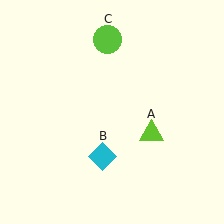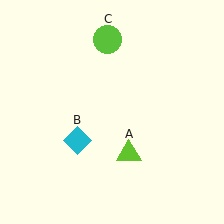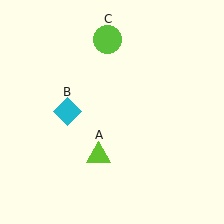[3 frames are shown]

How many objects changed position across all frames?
2 objects changed position: lime triangle (object A), cyan diamond (object B).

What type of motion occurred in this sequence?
The lime triangle (object A), cyan diamond (object B) rotated clockwise around the center of the scene.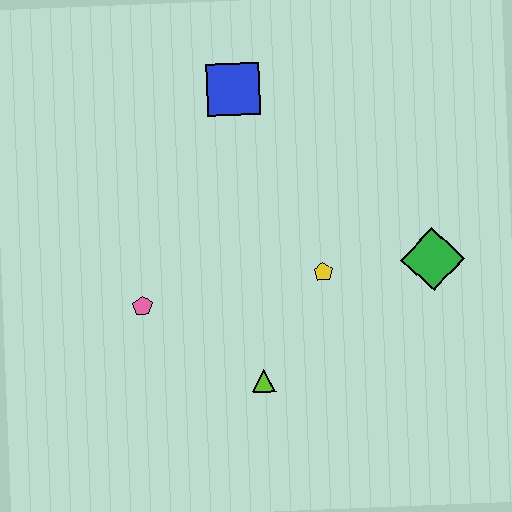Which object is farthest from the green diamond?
The pink pentagon is farthest from the green diamond.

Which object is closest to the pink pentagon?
The lime triangle is closest to the pink pentagon.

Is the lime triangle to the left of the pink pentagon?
No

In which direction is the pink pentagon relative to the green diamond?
The pink pentagon is to the left of the green diamond.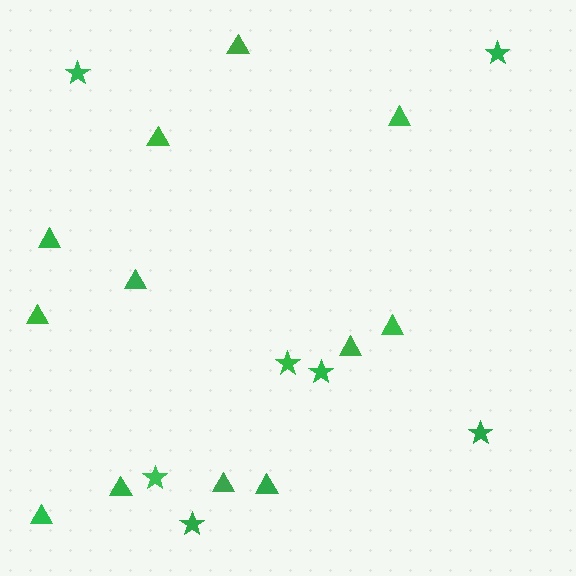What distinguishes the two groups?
There are 2 groups: one group of triangles (12) and one group of stars (7).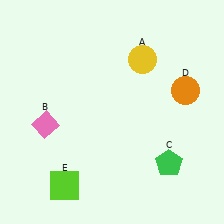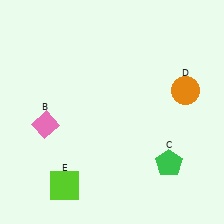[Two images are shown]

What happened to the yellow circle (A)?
The yellow circle (A) was removed in Image 2. It was in the top-right area of Image 1.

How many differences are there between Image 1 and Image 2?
There is 1 difference between the two images.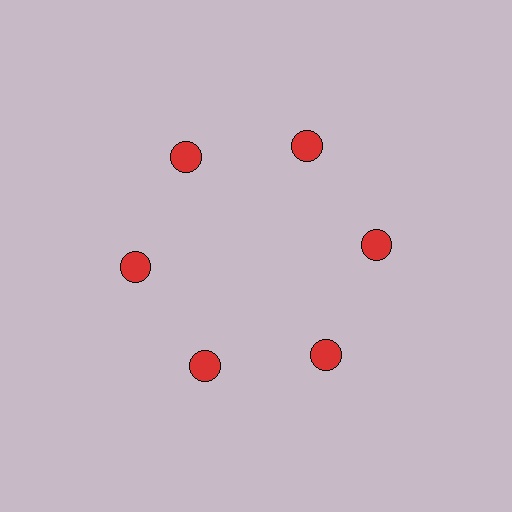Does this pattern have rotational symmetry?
Yes, this pattern has 6-fold rotational symmetry. It looks the same after rotating 60 degrees around the center.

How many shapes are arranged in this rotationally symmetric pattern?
There are 6 shapes, arranged in 6 groups of 1.